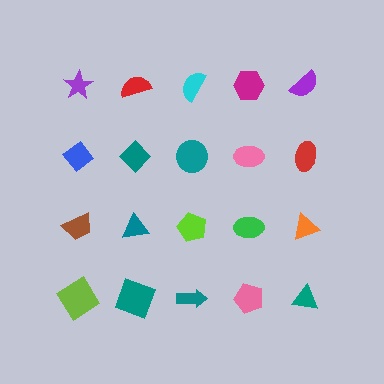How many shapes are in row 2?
5 shapes.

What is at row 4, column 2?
A teal square.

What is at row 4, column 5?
A teal triangle.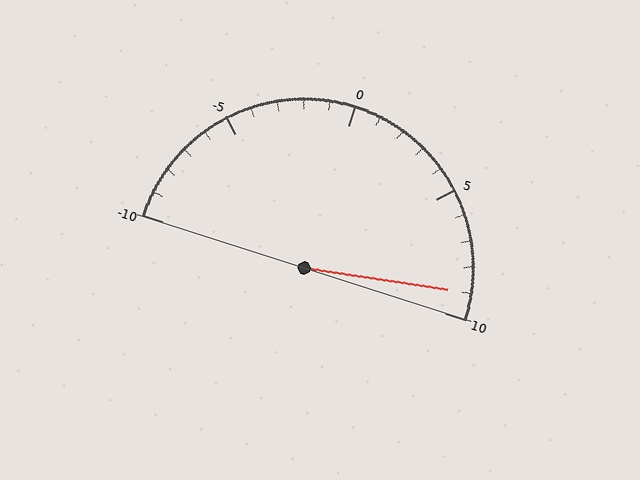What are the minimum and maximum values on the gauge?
The gauge ranges from -10 to 10.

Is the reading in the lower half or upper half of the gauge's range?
The reading is in the upper half of the range (-10 to 10).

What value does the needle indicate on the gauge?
The needle indicates approximately 9.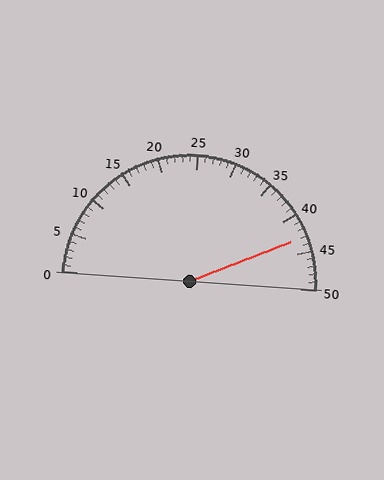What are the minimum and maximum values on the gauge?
The gauge ranges from 0 to 50.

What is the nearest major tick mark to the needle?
The nearest major tick mark is 45.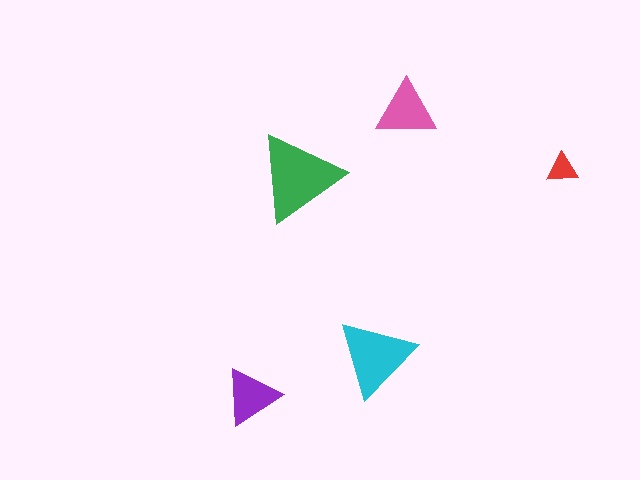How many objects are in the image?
There are 5 objects in the image.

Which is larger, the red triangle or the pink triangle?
The pink one.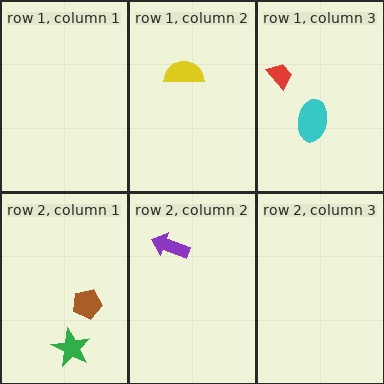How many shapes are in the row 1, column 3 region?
2.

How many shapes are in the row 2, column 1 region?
2.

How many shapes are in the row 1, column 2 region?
1.